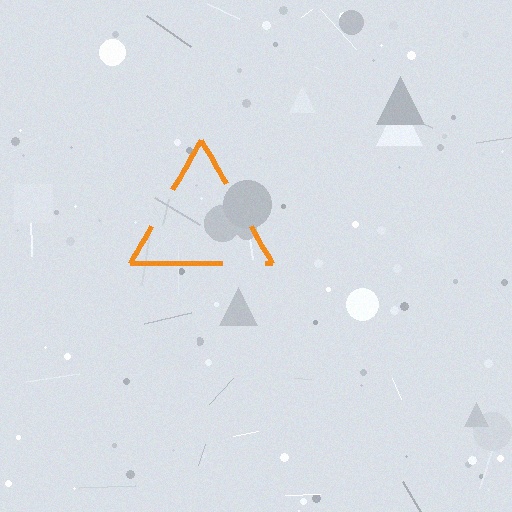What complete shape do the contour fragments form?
The contour fragments form a triangle.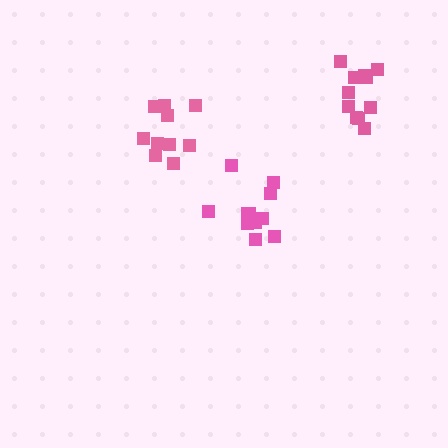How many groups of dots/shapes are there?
There are 3 groups.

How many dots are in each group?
Group 1: 11 dots, Group 2: 11 dots, Group 3: 11 dots (33 total).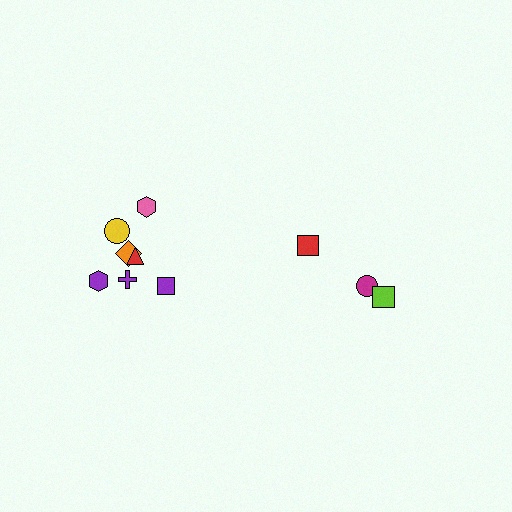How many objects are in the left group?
There are 7 objects.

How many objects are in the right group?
There are 3 objects.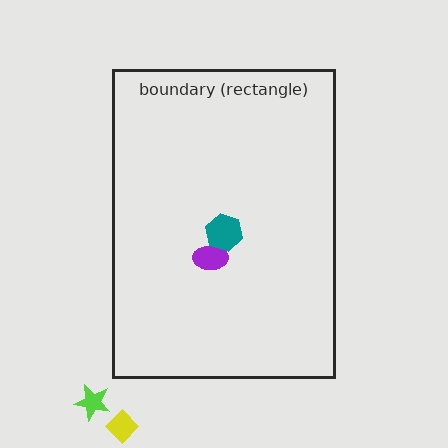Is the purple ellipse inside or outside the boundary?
Inside.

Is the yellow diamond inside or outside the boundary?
Outside.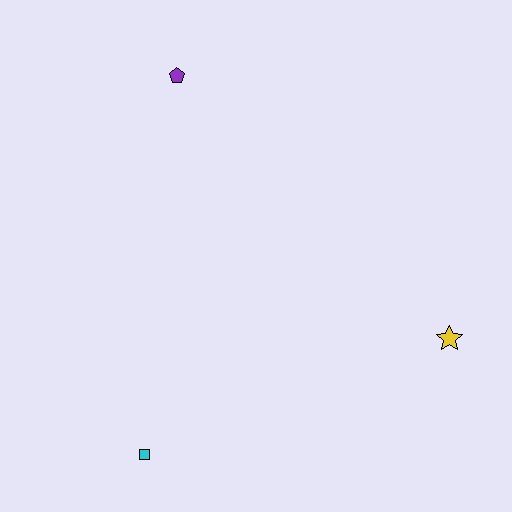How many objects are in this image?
There are 3 objects.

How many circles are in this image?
There are no circles.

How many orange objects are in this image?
There are no orange objects.